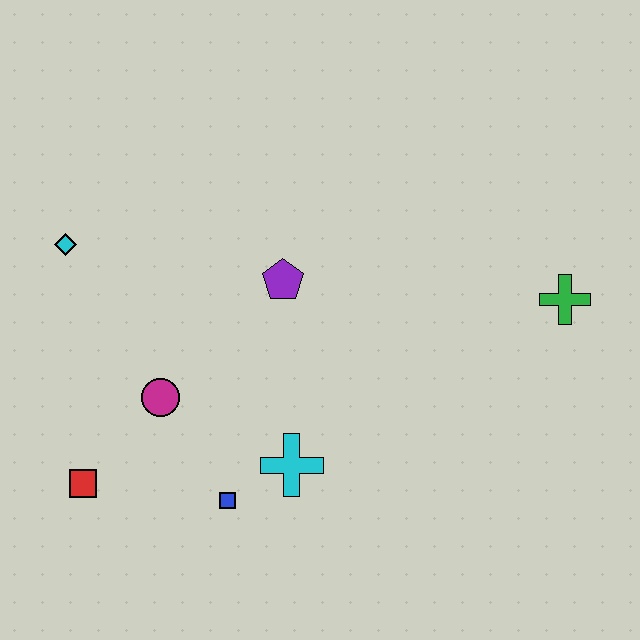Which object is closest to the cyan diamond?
The magenta circle is closest to the cyan diamond.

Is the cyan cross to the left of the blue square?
No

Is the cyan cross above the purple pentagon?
No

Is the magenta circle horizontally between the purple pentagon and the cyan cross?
No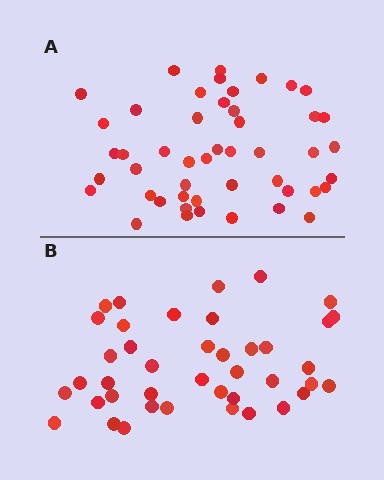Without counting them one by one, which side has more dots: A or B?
Region A (the top region) has more dots.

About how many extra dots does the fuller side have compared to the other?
Region A has roughly 8 or so more dots than region B.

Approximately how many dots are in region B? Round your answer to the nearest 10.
About 40 dots. (The exact count is 41, which rounds to 40.)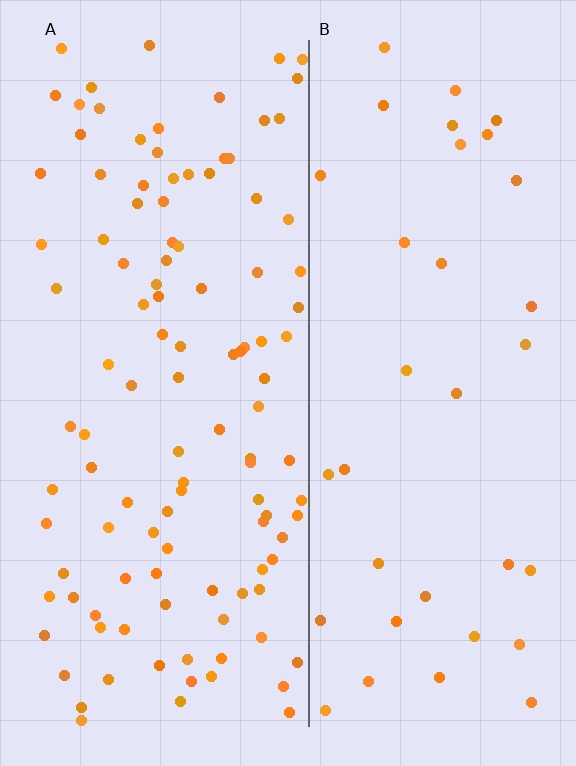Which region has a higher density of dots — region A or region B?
A (the left).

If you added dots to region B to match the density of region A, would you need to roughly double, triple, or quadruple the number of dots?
Approximately triple.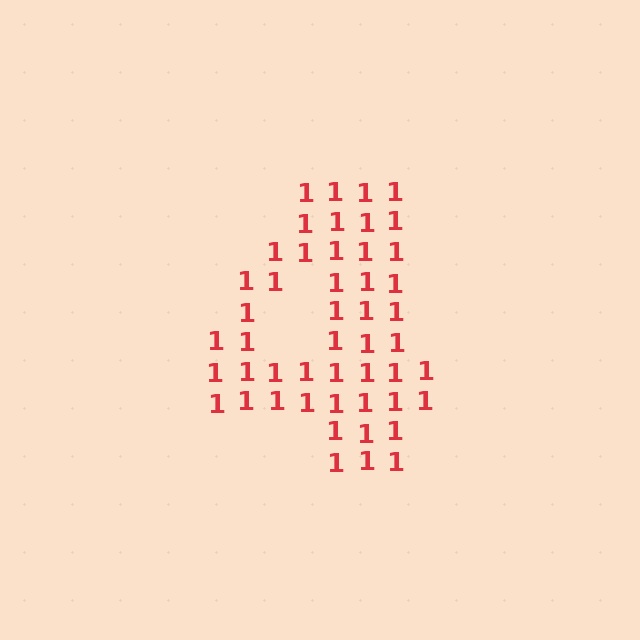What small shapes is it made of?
It is made of small digit 1's.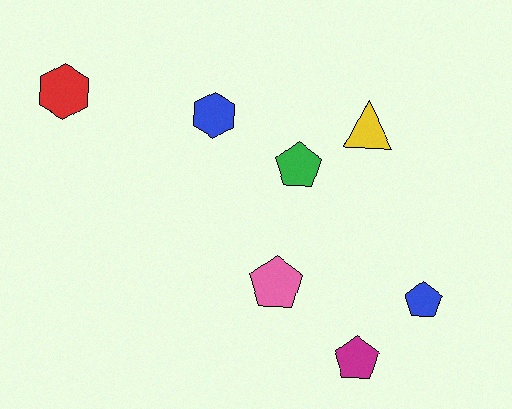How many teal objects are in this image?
There are no teal objects.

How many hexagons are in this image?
There are 2 hexagons.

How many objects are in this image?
There are 7 objects.